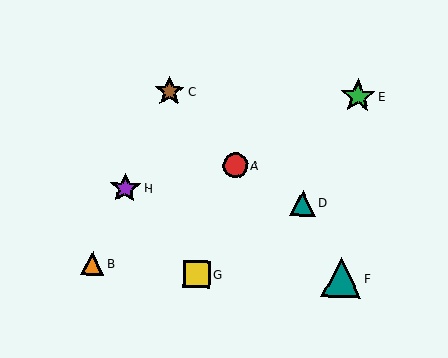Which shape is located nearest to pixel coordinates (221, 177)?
The red circle (labeled A) at (235, 165) is nearest to that location.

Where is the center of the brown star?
The center of the brown star is at (169, 92).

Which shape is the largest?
The teal triangle (labeled F) is the largest.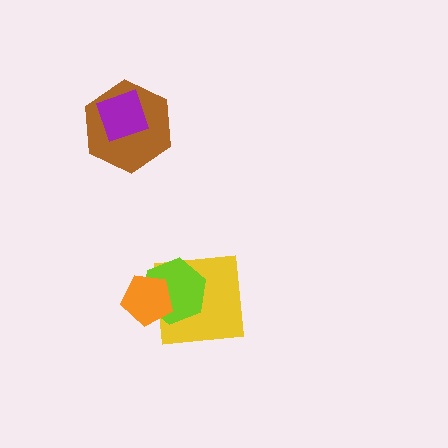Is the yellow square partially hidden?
Yes, it is partially covered by another shape.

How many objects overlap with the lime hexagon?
2 objects overlap with the lime hexagon.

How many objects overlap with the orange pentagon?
2 objects overlap with the orange pentagon.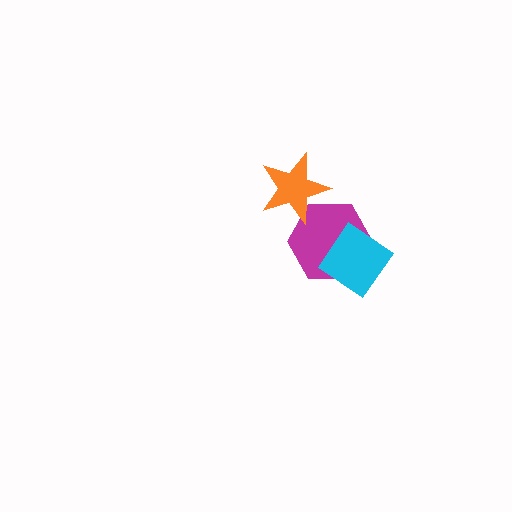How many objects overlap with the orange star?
1 object overlaps with the orange star.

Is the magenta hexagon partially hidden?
Yes, it is partially covered by another shape.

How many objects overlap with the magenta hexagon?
2 objects overlap with the magenta hexagon.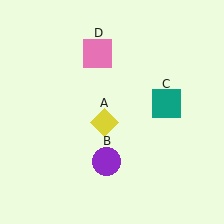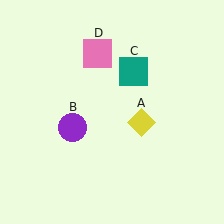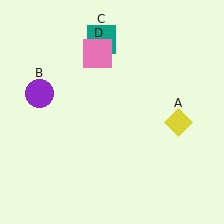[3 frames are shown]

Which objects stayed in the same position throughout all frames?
Pink square (object D) remained stationary.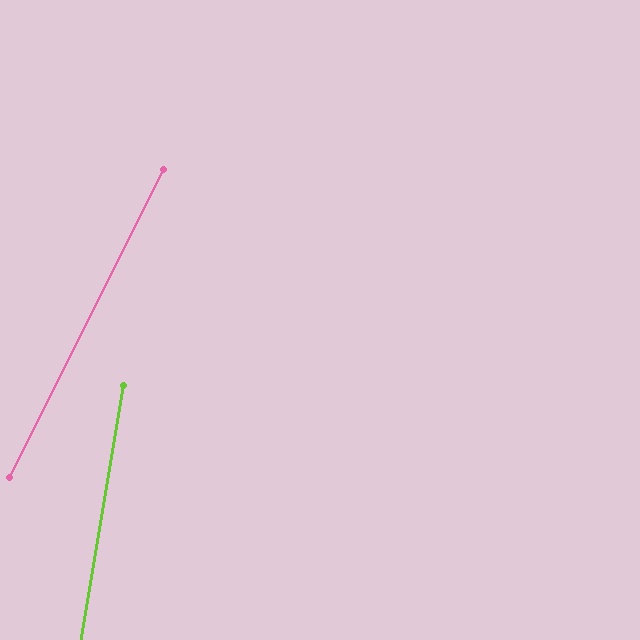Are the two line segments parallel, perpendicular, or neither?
Neither parallel nor perpendicular — they differ by about 17°.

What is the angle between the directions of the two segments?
Approximately 17 degrees.